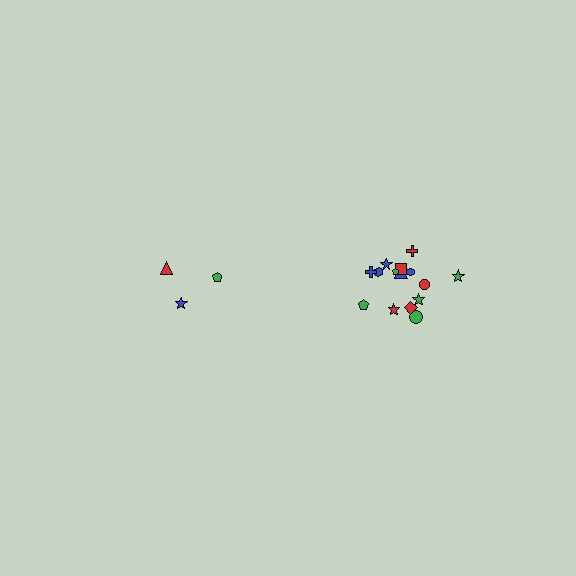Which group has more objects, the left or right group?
The right group.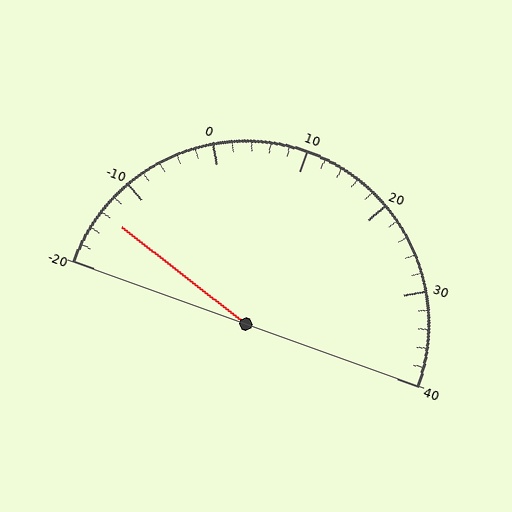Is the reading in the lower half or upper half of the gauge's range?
The reading is in the lower half of the range (-20 to 40).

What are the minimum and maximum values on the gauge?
The gauge ranges from -20 to 40.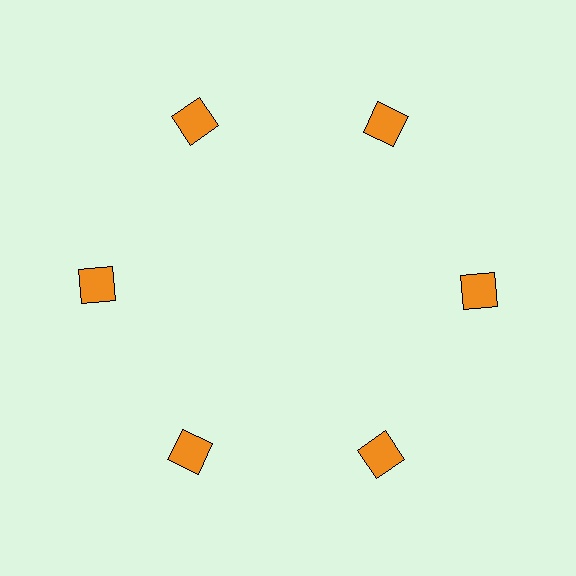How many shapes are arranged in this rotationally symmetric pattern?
There are 6 shapes, arranged in 6 groups of 1.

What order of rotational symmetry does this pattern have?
This pattern has 6-fold rotational symmetry.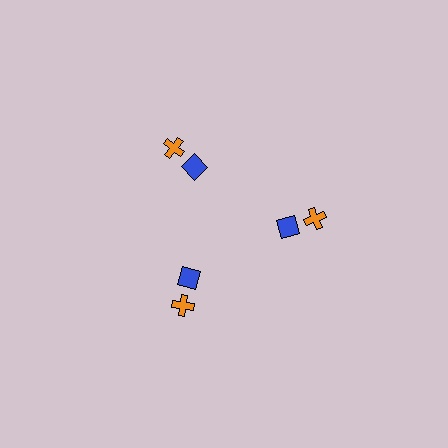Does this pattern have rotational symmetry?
Yes, this pattern has 3-fold rotational symmetry. It looks the same after rotating 120 degrees around the center.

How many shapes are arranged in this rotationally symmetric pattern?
There are 6 shapes, arranged in 3 groups of 2.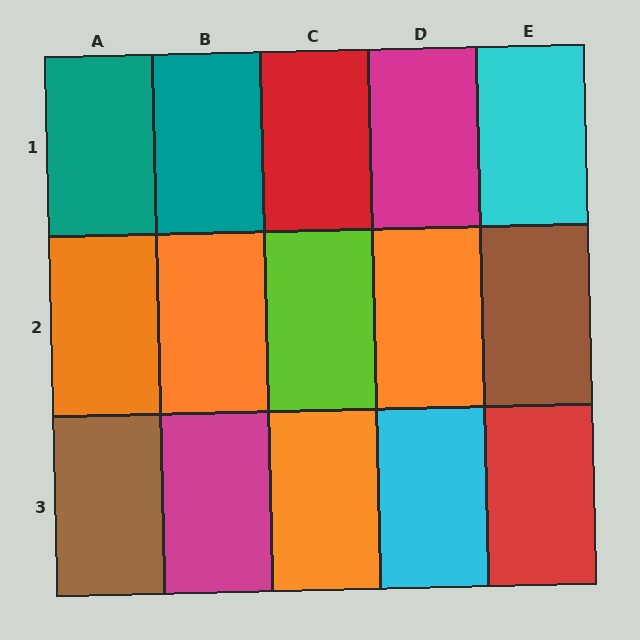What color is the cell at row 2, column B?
Orange.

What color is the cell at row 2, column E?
Brown.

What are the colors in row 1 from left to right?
Teal, teal, red, magenta, cyan.